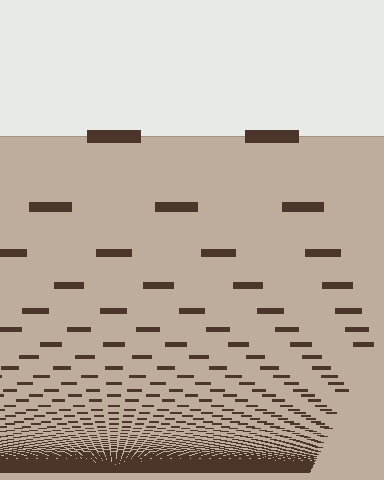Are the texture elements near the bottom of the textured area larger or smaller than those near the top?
Smaller. The gradient is inverted — elements near the bottom are smaller and denser.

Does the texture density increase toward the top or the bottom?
Density increases toward the bottom.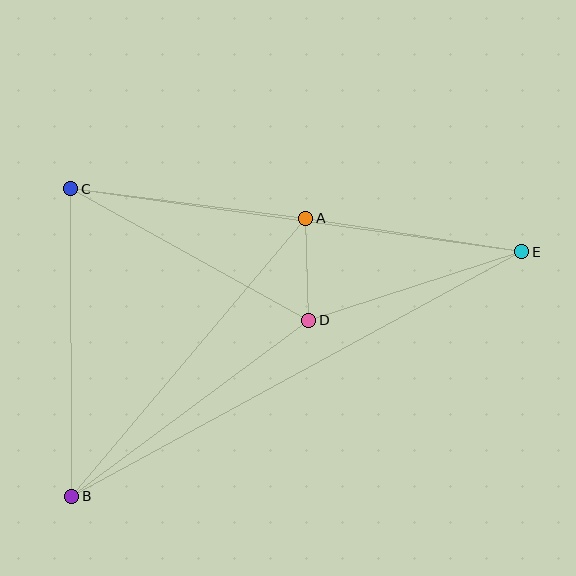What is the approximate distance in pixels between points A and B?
The distance between A and B is approximately 363 pixels.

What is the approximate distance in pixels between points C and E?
The distance between C and E is approximately 456 pixels.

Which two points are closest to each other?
Points A and D are closest to each other.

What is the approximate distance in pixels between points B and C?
The distance between B and C is approximately 307 pixels.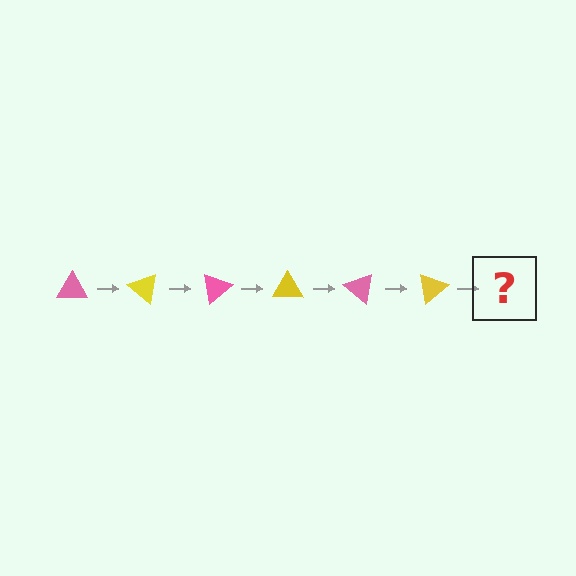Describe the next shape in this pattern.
It should be a pink triangle, rotated 240 degrees from the start.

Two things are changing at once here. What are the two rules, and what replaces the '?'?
The two rules are that it rotates 40 degrees each step and the color cycles through pink and yellow. The '?' should be a pink triangle, rotated 240 degrees from the start.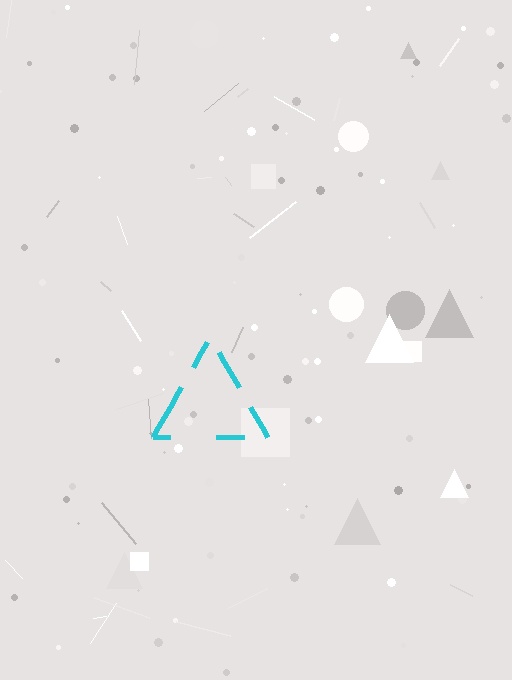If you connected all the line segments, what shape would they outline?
They would outline a triangle.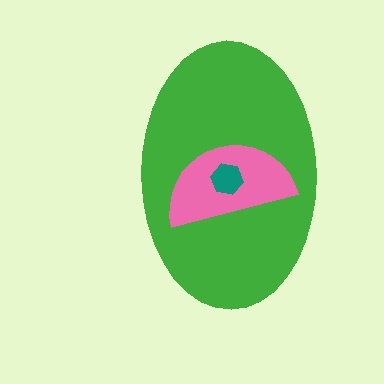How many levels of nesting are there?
3.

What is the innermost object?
The teal hexagon.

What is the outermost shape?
The green ellipse.